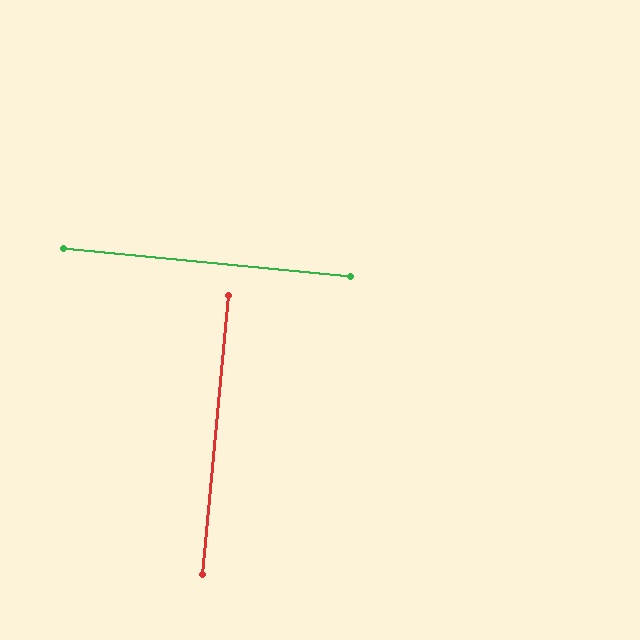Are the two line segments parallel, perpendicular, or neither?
Perpendicular — they meet at approximately 90°.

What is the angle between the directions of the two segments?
Approximately 90 degrees.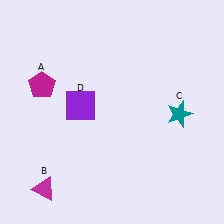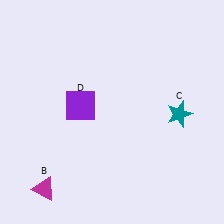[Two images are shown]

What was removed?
The magenta pentagon (A) was removed in Image 2.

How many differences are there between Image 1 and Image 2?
There is 1 difference between the two images.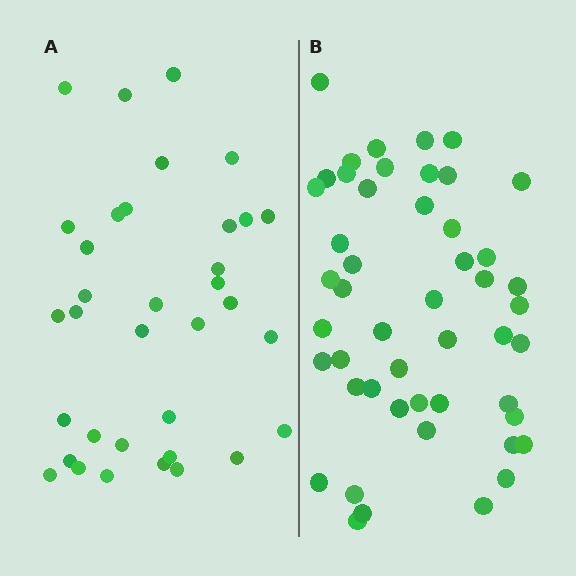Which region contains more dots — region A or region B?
Region B (the right region) has more dots.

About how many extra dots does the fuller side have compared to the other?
Region B has approximately 15 more dots than region A.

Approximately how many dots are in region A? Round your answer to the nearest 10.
About 40 dots. (The exact count is 35, which rounds to 40.)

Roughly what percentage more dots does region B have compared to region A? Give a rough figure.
About 40% more.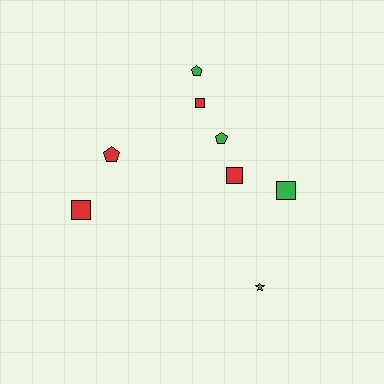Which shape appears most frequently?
Square, with 4 objects.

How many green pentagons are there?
There are 2 green pentagons.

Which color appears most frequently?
Red, with 4 objects.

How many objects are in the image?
There are 8 objects.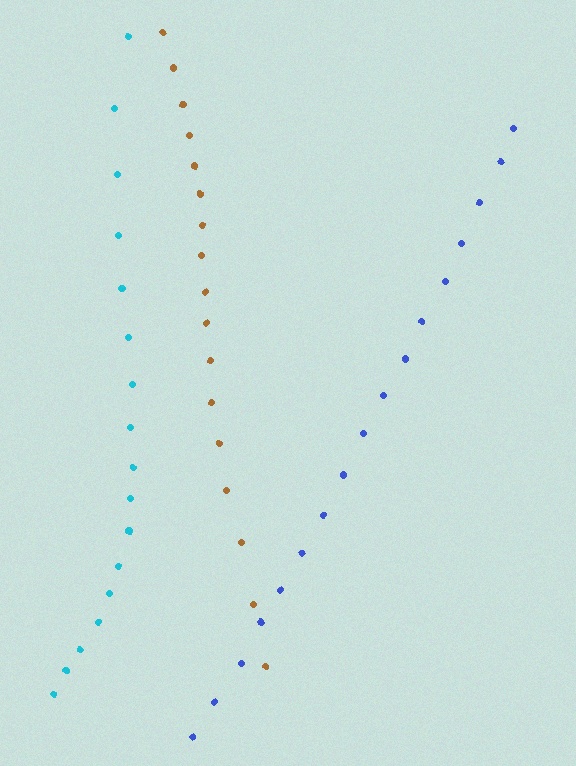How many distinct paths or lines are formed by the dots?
There are 3 distinct paths.